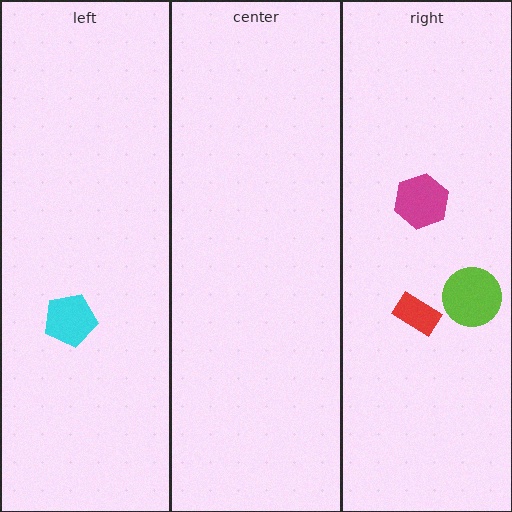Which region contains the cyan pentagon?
The left region.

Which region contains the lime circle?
The right region.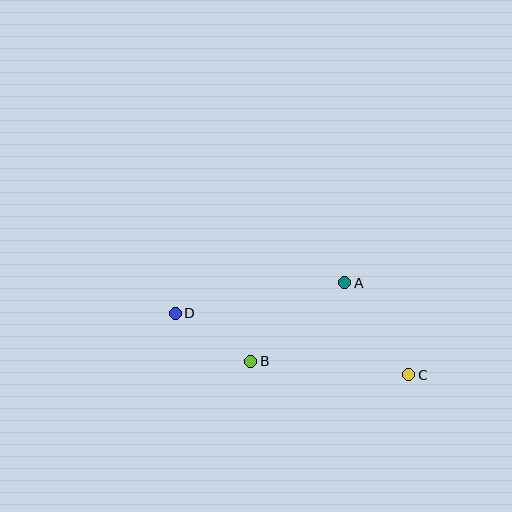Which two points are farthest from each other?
Points C and D are farthest from each other.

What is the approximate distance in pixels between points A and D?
The distance between A and D is approximately 172 pixels.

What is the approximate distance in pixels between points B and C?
The distance between B and C is approximately 159 pixels.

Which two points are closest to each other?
Points B and D are closest to each other.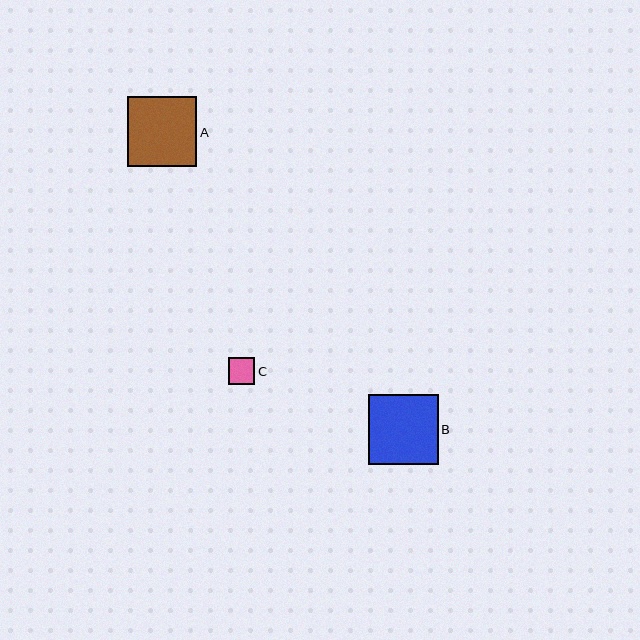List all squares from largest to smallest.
From largest to smallest: A, B, C.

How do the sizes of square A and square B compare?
Square A and square B are approximately the same size.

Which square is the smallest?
Square C is the smallest with a size of approximately 27 pixels.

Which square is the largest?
Square A is the largest with a size of approximately 69 pixels.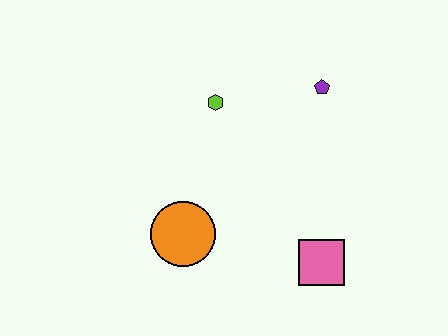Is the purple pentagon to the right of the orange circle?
Yes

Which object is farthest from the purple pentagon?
The orange circle is farthest from the purple pentagon.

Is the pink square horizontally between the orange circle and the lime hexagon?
No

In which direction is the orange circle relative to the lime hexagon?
The orange circle is below the lime hexagon.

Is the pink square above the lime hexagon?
No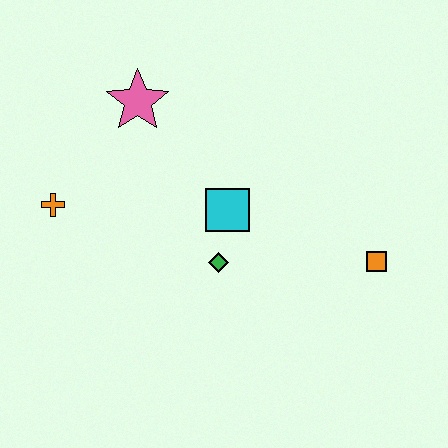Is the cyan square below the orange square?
No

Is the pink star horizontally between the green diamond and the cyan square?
No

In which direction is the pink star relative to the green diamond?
The pink star is above the green diamond.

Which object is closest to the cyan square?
The green diamond is closest to the cyan square.